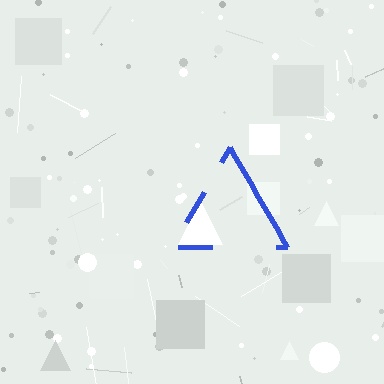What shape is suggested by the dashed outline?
The dashed outline suggests a triangle.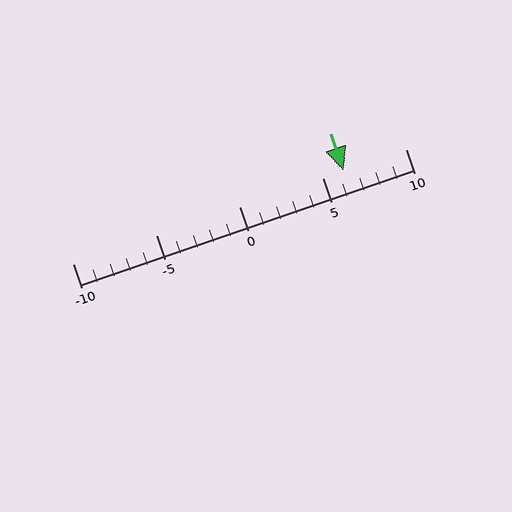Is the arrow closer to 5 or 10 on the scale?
The arrow is closer to 5.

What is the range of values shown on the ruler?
The ruler shows values from -10 to 10.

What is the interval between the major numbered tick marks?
The major tick marks are spaced 5 units apart.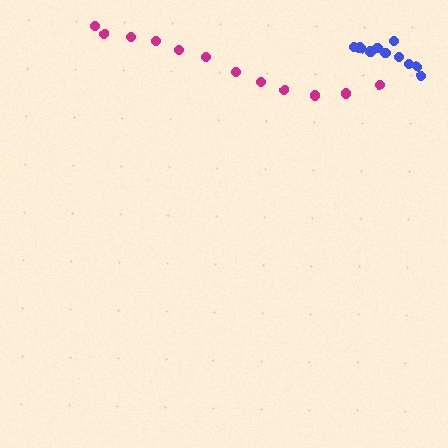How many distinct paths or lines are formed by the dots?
There are 2 distinct paths.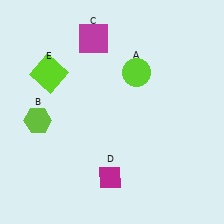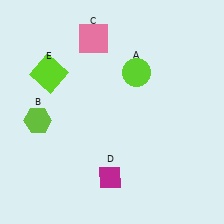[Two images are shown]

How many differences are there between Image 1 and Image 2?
There is 1 difference between the two images.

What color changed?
The square (C) changed from magenta in Image 1 to pink in Image 2.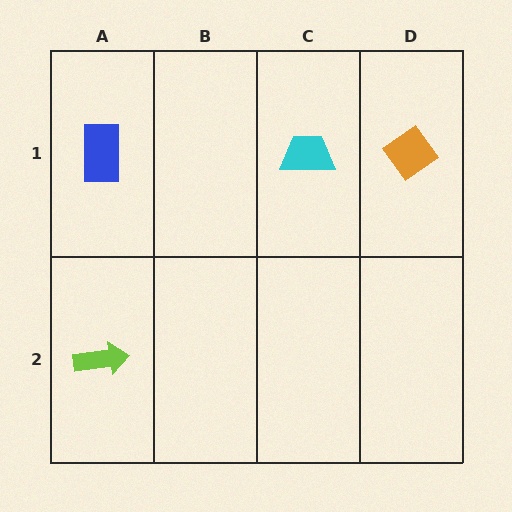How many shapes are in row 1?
3 shapes.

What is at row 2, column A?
A lime arrow.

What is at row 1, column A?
A blue rectangle.